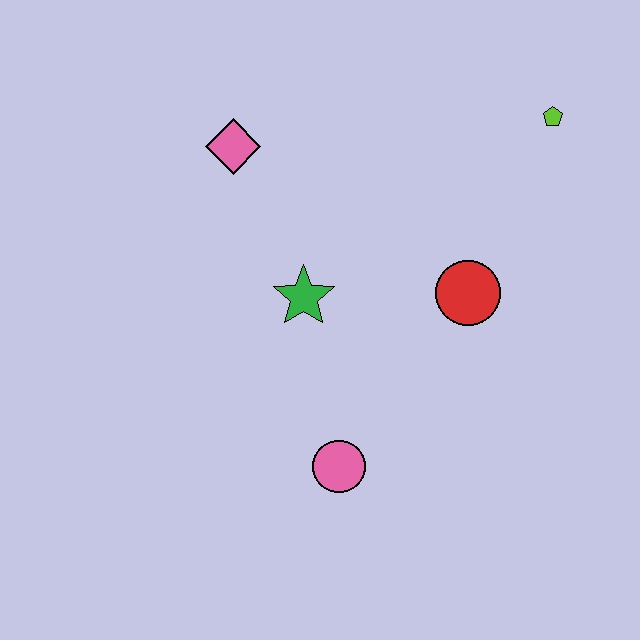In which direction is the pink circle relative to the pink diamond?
The pink circle is below the pink diamond.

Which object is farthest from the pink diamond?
The pink circle is farthest from the pink diamond.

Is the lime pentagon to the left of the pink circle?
No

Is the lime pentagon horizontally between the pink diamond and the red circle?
No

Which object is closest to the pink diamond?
The green star is closest to the pink diamond.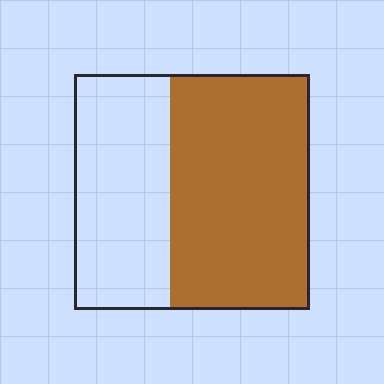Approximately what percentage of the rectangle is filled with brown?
Approximately 60%.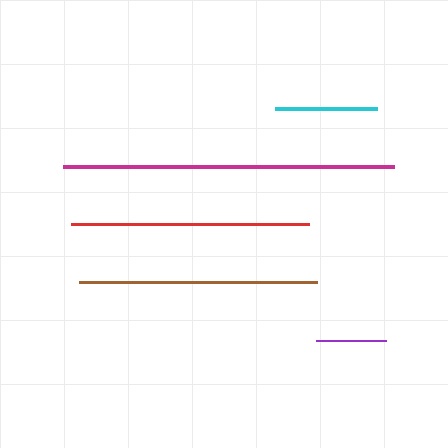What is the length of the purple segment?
The purple segment is approximately 69 pixels long.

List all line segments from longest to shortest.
From longest to shortest: magenta, red, brown, cyan, purple.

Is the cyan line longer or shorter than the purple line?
The cyan line is longer than the purple line.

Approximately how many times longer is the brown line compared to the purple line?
The brown line is approximately 3.4 times the length of the purple line.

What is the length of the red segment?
The red segment is approximately 238 pixels long.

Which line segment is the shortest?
The purple line is the shortest at approximately 69 pixels.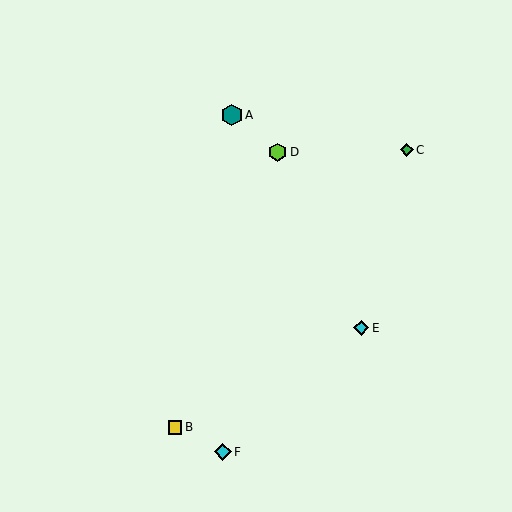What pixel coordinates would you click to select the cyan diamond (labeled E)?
Click at (361, 328) to select the cyan diamond E.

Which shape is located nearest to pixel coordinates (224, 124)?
The teal hexagon (labeled A) at (232, 115) is nearest to that location.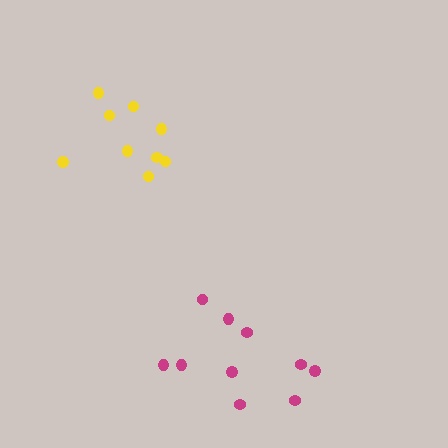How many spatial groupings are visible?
There are 2 spatial groupings.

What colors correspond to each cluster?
The clusters are colored: magenta, yellow.